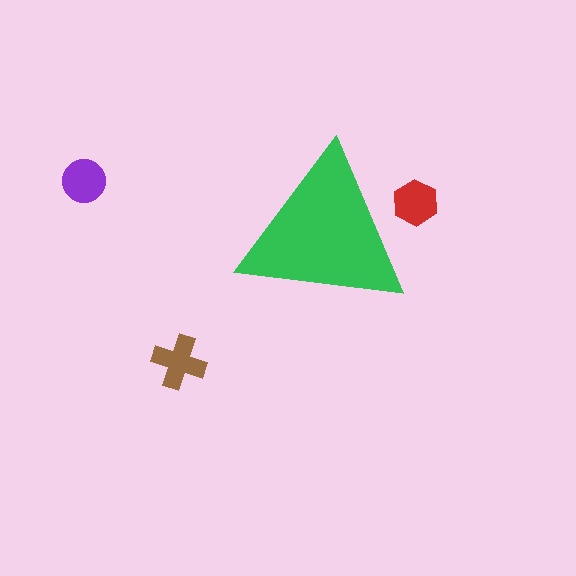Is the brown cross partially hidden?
No, the brown cross is fully visible.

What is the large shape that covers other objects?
A green triangle.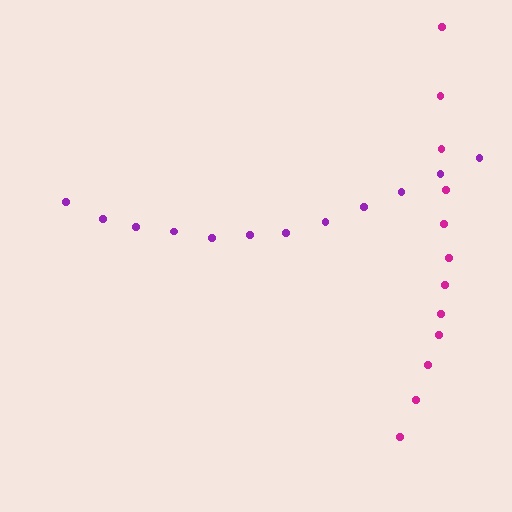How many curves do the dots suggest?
There are 2 distinct paths.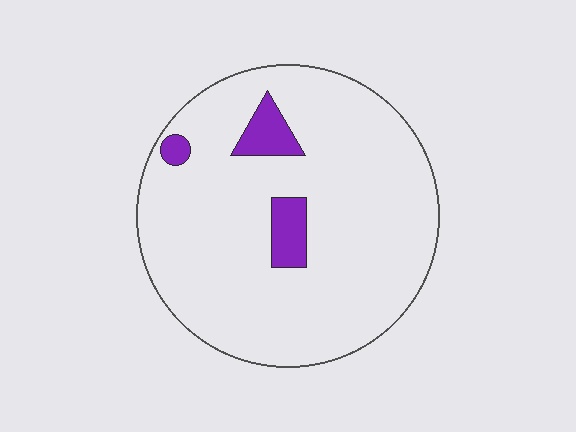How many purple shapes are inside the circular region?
3.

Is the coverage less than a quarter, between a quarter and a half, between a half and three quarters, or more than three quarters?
Less than a quarter.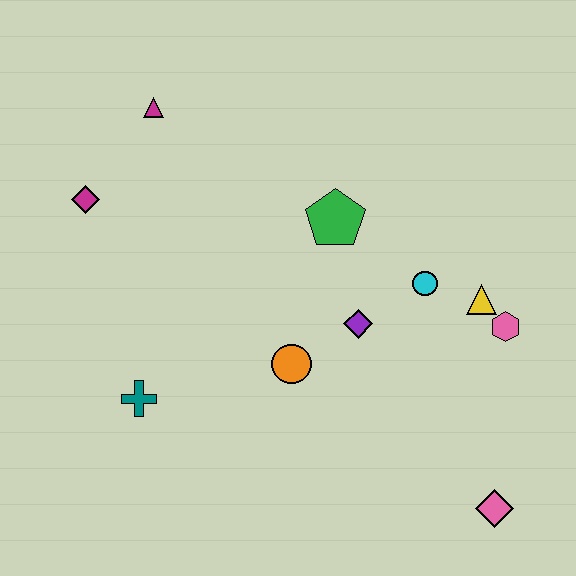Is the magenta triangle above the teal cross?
Yes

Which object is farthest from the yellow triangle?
The magenta diamond is farthest from the yellow triangle.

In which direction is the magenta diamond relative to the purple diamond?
The magenta diamond is to the left of the purple diamond.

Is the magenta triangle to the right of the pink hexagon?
No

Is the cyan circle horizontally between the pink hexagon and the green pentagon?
Yes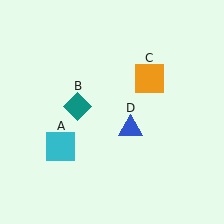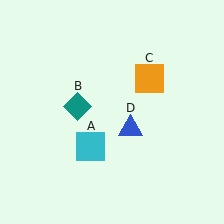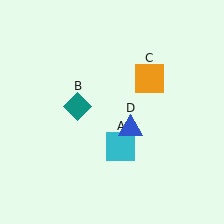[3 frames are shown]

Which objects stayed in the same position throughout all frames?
Teal diamond (object B) and orange square (object C) and blue triangle (object D) remained stationary.